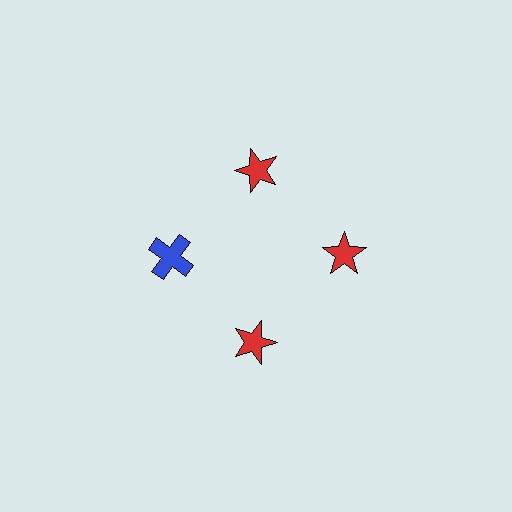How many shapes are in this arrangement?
There are 4 shapes arranged in a ring pattern.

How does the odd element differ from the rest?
It differs in both color (blue instead of red) and shape (cross instead of star).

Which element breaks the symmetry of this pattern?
The blue cross at roughly the 9 o'clock position breaks the symmetry. All other shapes are red stars.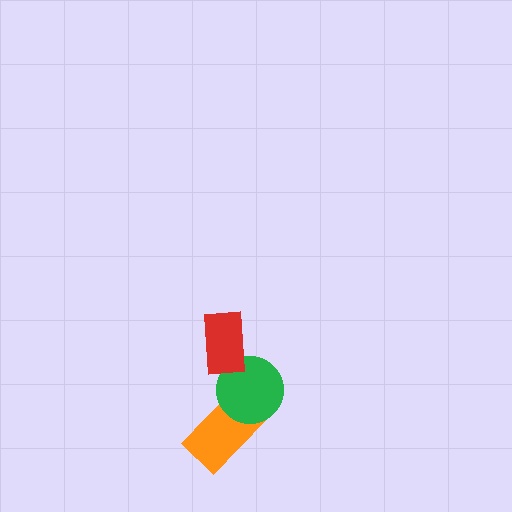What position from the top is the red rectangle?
The red rectangle is 1st from the top.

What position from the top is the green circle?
The green circle is 2nd from the top.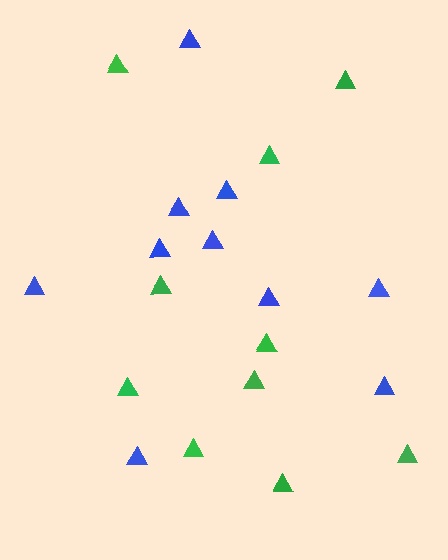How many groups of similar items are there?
There are 2 groups: one group of green triangles (10) and one group of blue triangles (10).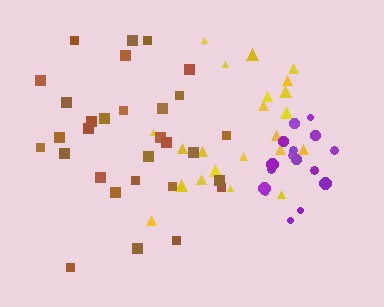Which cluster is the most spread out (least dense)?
Yellow.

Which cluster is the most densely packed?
Purple.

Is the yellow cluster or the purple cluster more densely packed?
Purple.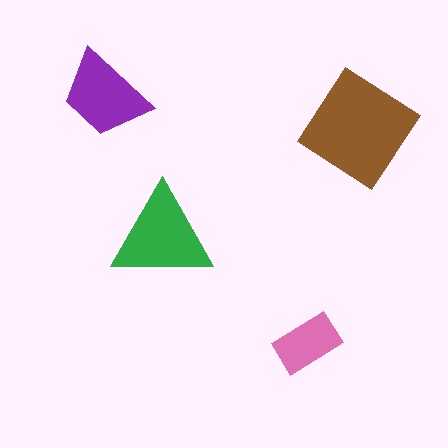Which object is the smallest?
The pink rectangle.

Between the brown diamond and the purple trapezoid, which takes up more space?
The brown diamond.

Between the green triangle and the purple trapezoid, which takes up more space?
The green triangle.